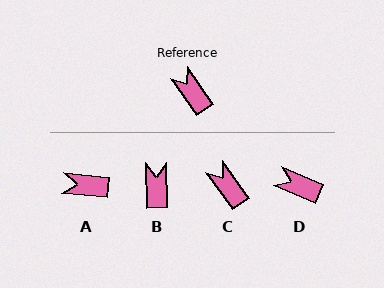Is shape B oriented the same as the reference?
No, it is off by about 33 degrees.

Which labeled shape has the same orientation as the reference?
C.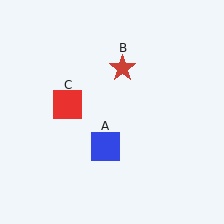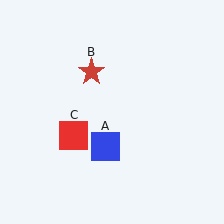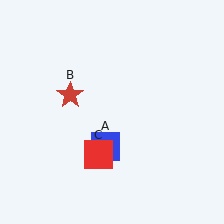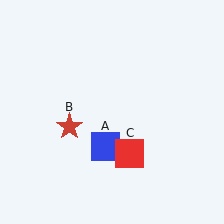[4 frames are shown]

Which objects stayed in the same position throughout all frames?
Blue square (object A) remained stationary.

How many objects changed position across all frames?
2 objects changed position: red star (object B), red square (object C).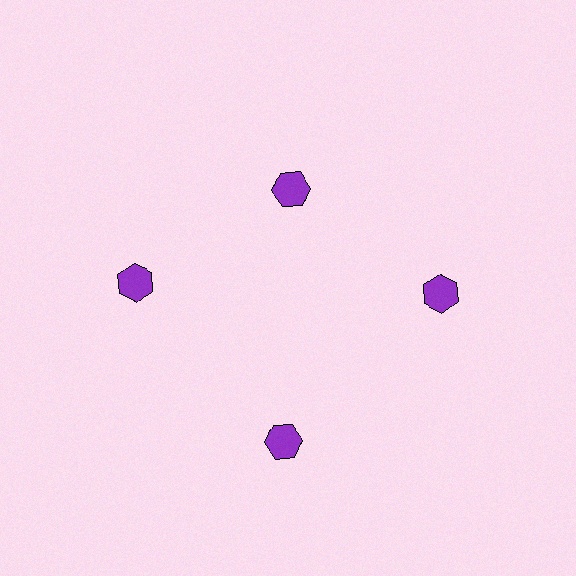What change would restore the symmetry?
The symmetry would be restored by moving it outward, back onto the ring so that all 4 hexagons sit at equal angles and equal distance from the center.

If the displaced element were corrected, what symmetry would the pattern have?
It would have 4-fold rotational symmetry — the pattern would map onto itself every 90 degrees.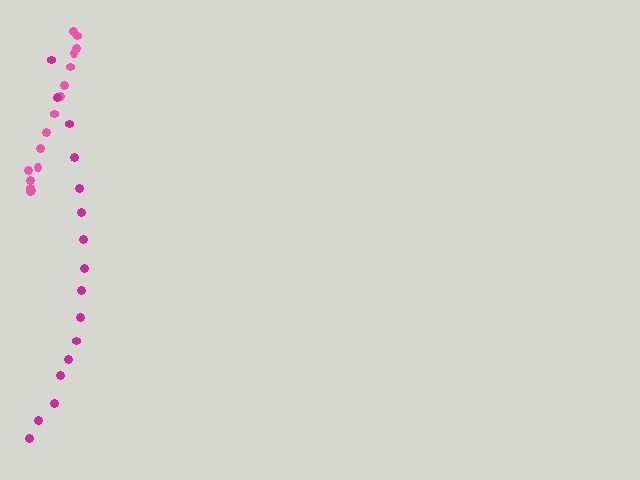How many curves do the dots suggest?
There are 2 distinct paths.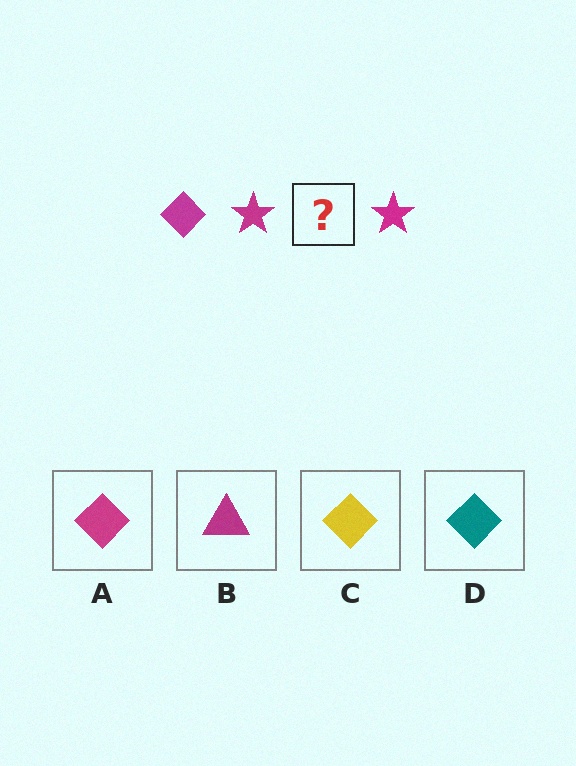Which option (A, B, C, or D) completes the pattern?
A.